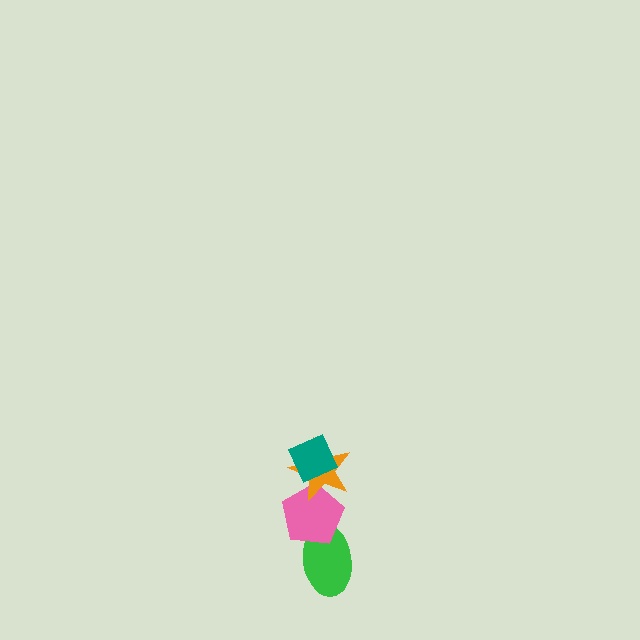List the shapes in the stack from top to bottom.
From top to bottom: the teal diamond, the orange star, the pink pentagon, the green ellipse.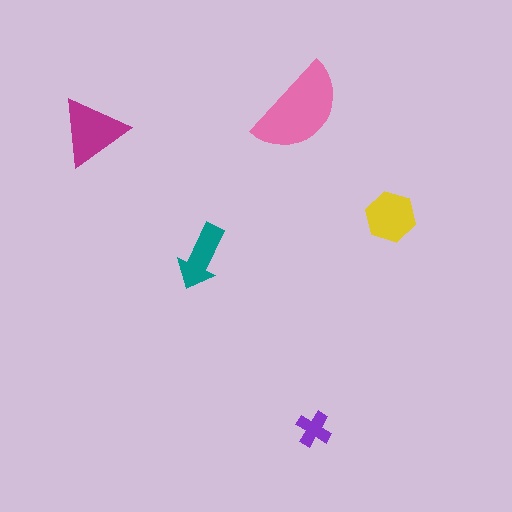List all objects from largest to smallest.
The pink semicircle, the magenta triangle, the yellow hexagon, the teal arrow, the purple cross.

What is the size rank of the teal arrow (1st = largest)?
4th.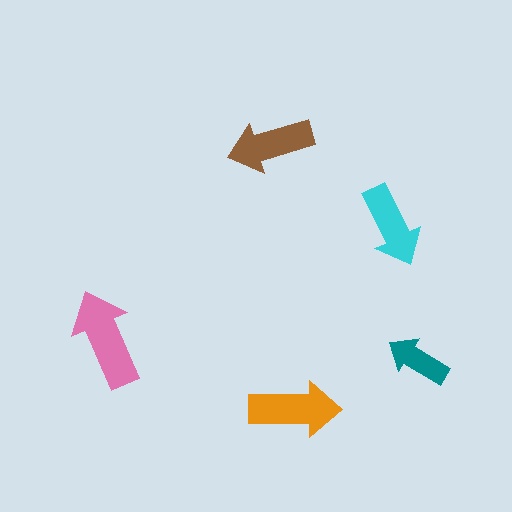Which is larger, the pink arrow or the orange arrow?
The pink one.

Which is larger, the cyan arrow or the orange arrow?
The orange one.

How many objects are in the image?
There are 5 objects in the image.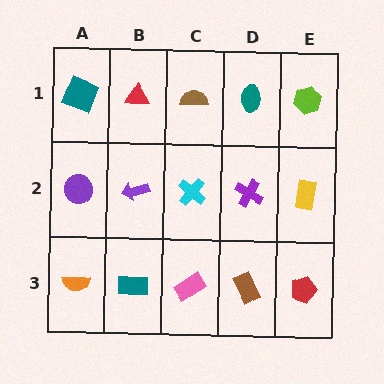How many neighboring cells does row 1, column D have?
3.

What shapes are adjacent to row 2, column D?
A teal ellipse (row 1, column D), a brown rectangle (row 3, column D), a cyan cross (row 2, column C), a yellow rectangle (row 2, column E).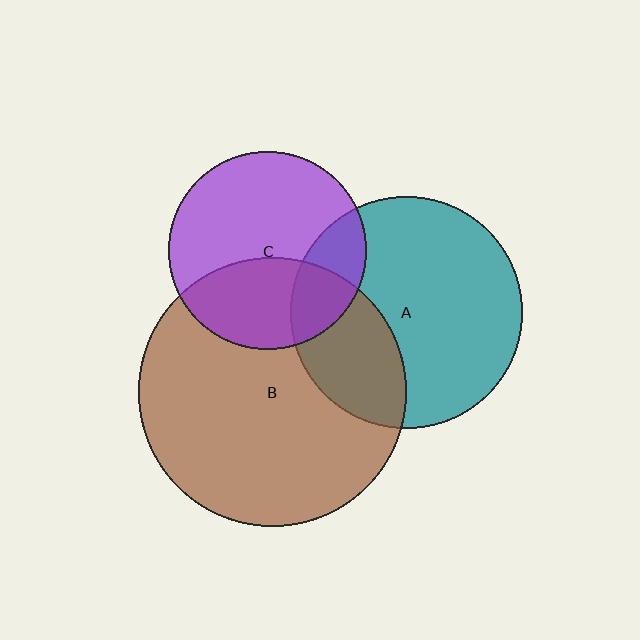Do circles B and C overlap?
Yes.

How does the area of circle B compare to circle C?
Approximately 1.8 times.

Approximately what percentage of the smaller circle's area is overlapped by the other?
Approximately 40%.